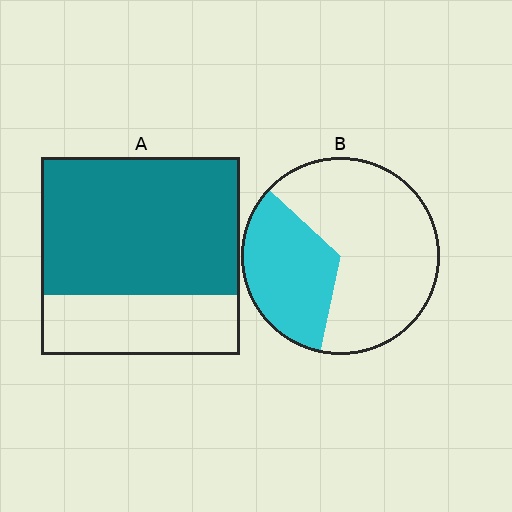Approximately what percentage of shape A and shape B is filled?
A is approximately 70% and B is approximately 35%.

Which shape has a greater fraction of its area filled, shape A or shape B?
Shape A.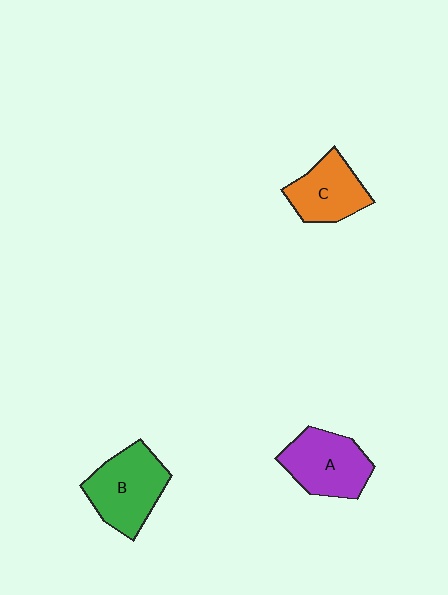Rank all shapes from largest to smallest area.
From largest to smallest: B (green), A (purple), C (orange).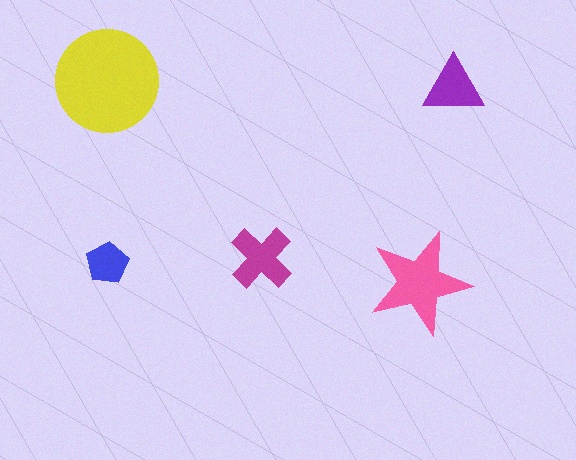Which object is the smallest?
The blue pentagon.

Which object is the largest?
The yellow circle.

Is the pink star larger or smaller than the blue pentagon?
Larger.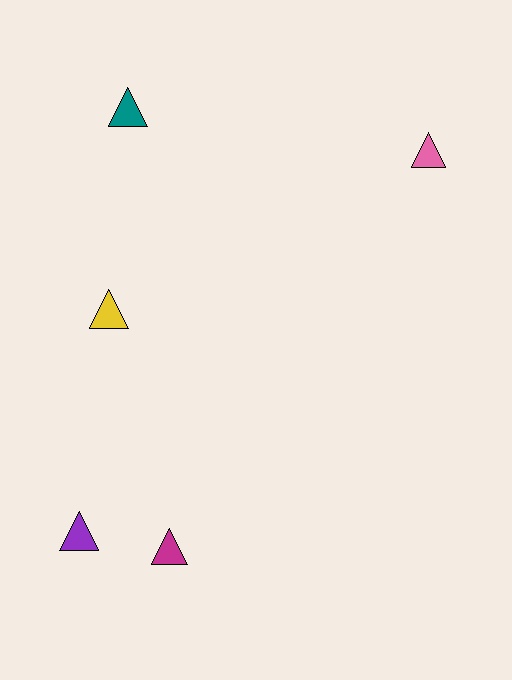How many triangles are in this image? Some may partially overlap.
There are 5 triangles.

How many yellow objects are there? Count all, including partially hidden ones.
There is 1 yellow object.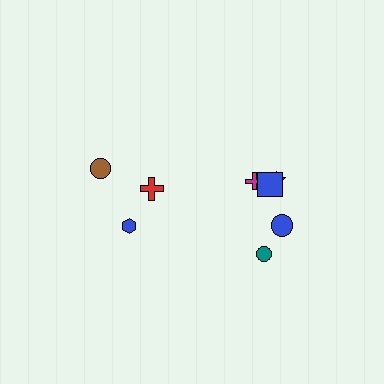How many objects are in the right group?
There are 5 objects.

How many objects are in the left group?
There are 3 objects.